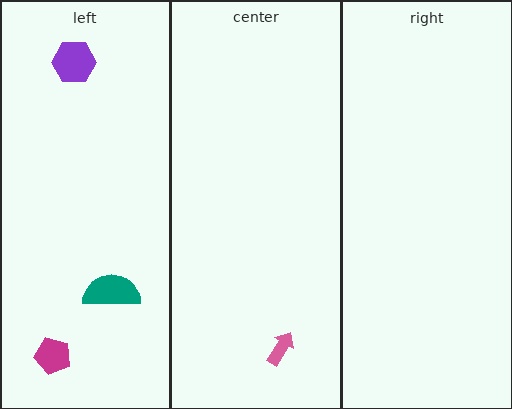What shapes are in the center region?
The pink arrow.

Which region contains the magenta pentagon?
The left region.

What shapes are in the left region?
The purple hexagon, the teal semicircle, the magenta pentagon.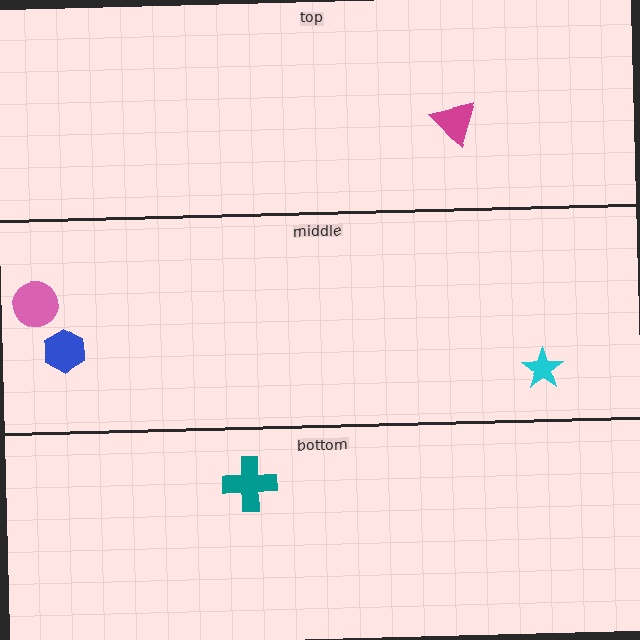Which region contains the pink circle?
The middle region.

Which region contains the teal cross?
The bottom region.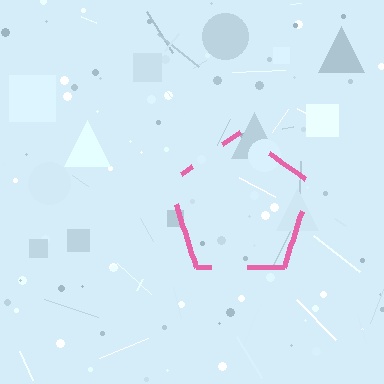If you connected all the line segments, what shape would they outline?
They would outline a pentagon.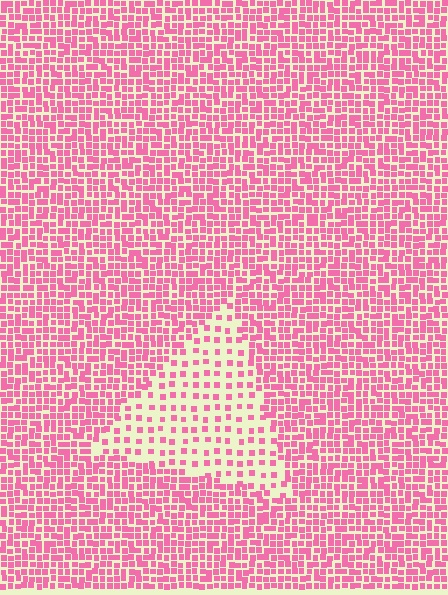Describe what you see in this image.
The image contains small pink elements arranged at two different densities. A triangle-shaped region is visible where the elements are less densely packed than the surrounding area.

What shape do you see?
I see a triangle.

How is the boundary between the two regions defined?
The boundary is defined by a change in element density (approximately 2.5x ratio). All elements are the same color, size, and shape.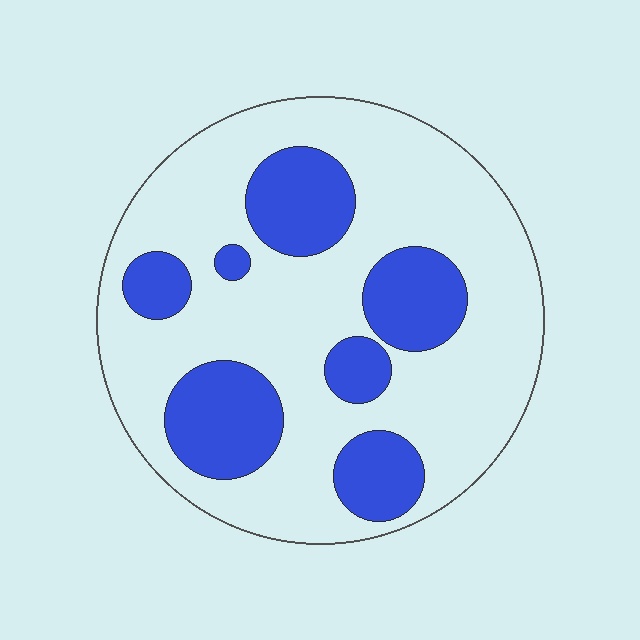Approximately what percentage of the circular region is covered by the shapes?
Approximately 30%.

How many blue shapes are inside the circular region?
7.